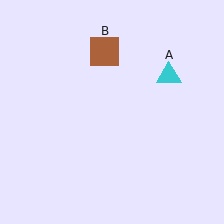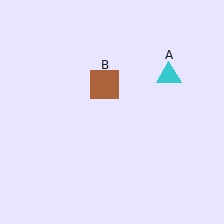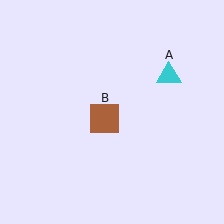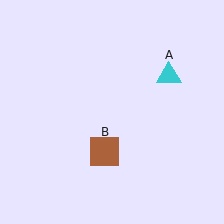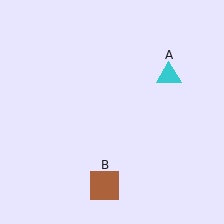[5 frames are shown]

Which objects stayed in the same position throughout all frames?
Cyan triangle (object A) remained stationary.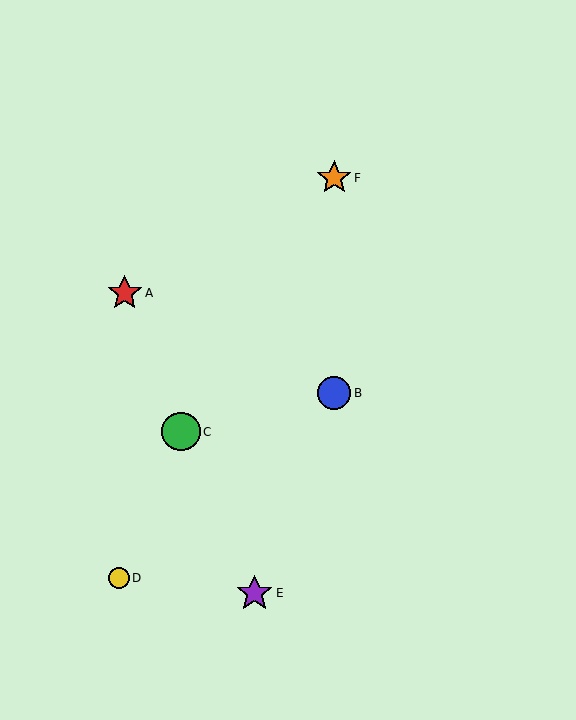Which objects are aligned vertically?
Objects B, F are aligned vertically.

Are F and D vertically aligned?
No, F is at x≈334 and D is at x≈119.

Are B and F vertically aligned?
Yes, both are at x≈334.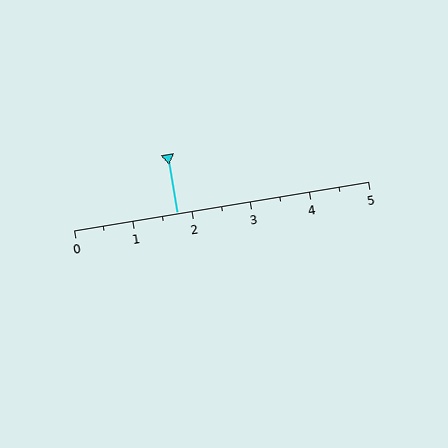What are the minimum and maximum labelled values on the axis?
The axis runs from 0 to 5.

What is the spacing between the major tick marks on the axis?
The major ticks are spaced 1 apart.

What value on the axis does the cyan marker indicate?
The marker indicates approximately 1.8.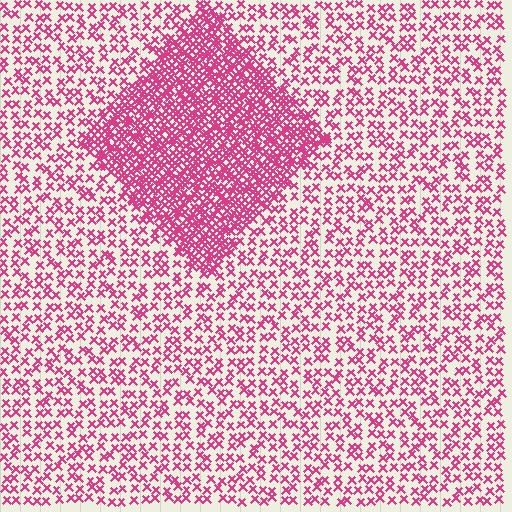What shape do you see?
I see a diamond.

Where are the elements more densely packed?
The elements are more densely packed inside the diamond boundary.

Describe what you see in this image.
The image contains small magenta elements arranged at two different densities. A diamond-shaped region is visible where the elements are more densely packed than the surrounding area.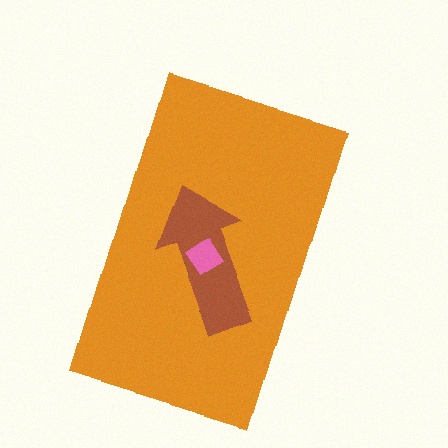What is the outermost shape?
The orange rectangle.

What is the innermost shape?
The pink diamond.